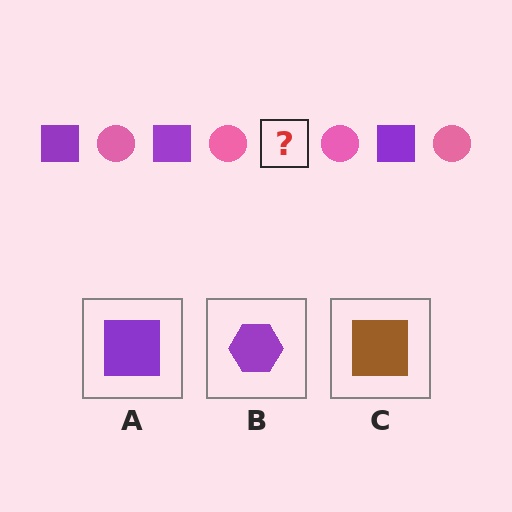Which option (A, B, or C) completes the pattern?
A.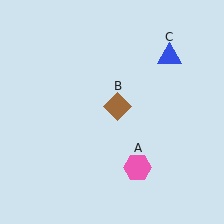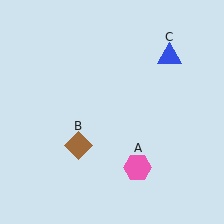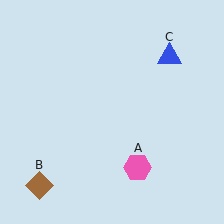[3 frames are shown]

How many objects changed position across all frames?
1 object changed position: brown diamond (object B).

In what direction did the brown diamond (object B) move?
The brown diamond (object B) moved down and to the left.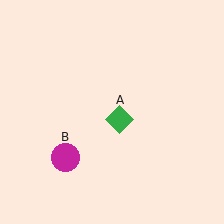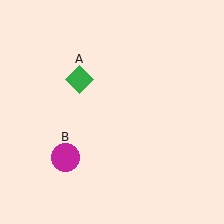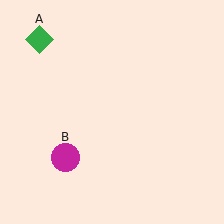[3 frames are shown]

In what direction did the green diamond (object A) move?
The green diamond (object A) moved up and to the left.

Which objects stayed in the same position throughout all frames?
Magenta circle (object B) remained stationary.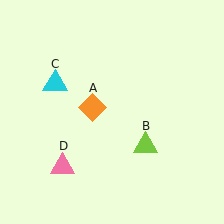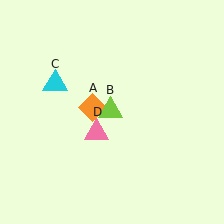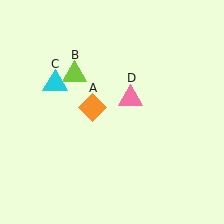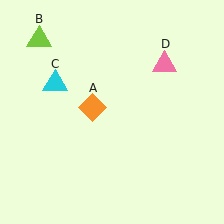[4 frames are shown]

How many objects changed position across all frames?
2 objects changed position: lime triangle (object B), pink triangle (object D).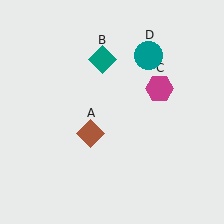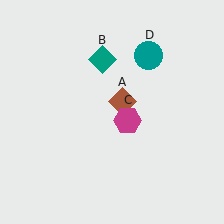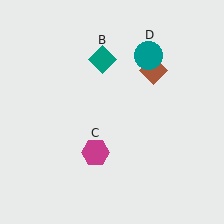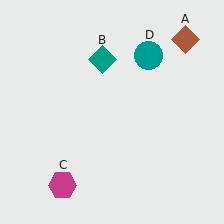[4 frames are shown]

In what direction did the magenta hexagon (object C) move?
The magenta hexagon (object C) moved down and to the left.